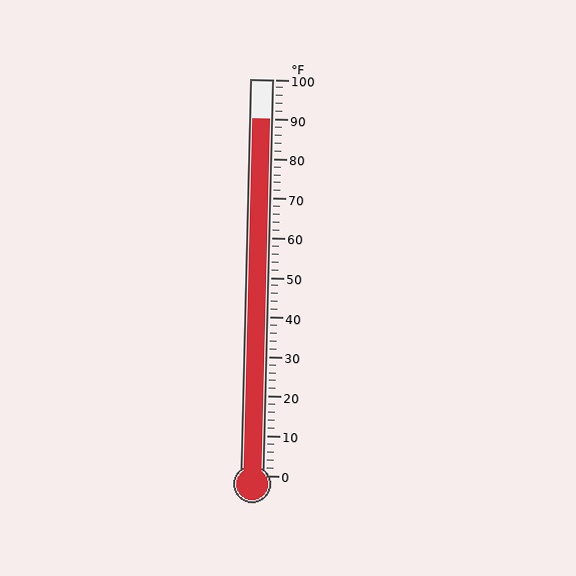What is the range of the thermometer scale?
The thermometer scale ranges from 0°F to 100°F.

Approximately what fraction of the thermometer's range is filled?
The thermometer is filled to approximately 90% of its range.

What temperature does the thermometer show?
The thermometer shows approximately 90°F.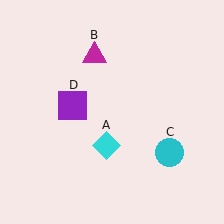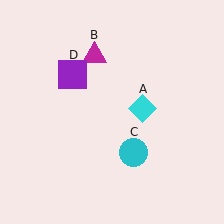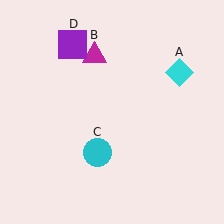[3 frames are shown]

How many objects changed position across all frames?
3 objects changed position: cyan diamond (object A), cyan circle (object C), purple square (object D).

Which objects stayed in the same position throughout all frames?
Magenta triangle (object B) remained stationary.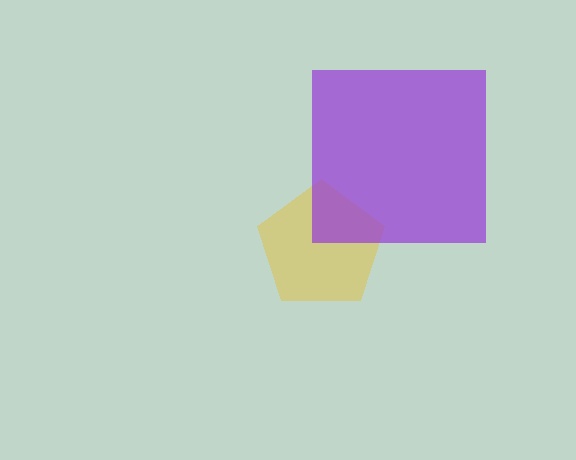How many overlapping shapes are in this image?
There are 2 overlapping shapes in the image.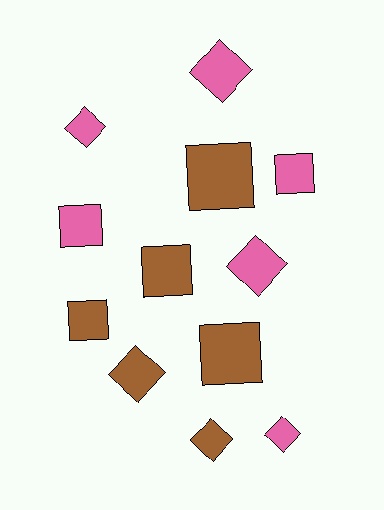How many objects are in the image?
There are 12 objects.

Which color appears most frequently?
Brown, with 6 objects.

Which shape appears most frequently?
Diamond, with 6 objects.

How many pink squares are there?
There are 2 pink squares.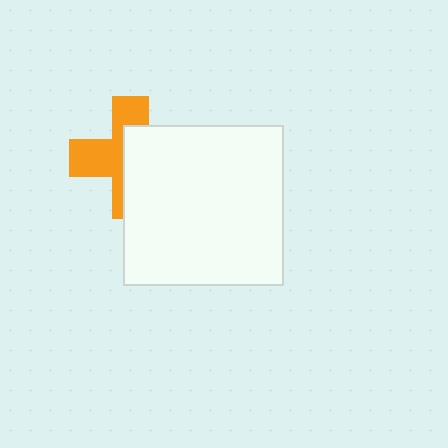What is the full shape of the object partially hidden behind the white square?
The partially hidden object is an orange cross.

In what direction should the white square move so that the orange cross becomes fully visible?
The white square should move right. That is the shortest direction to clear the overlap and leave the orange cross fully visible.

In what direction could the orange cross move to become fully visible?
The orange cross could move left. That would shift it out from behind the white square entirely.